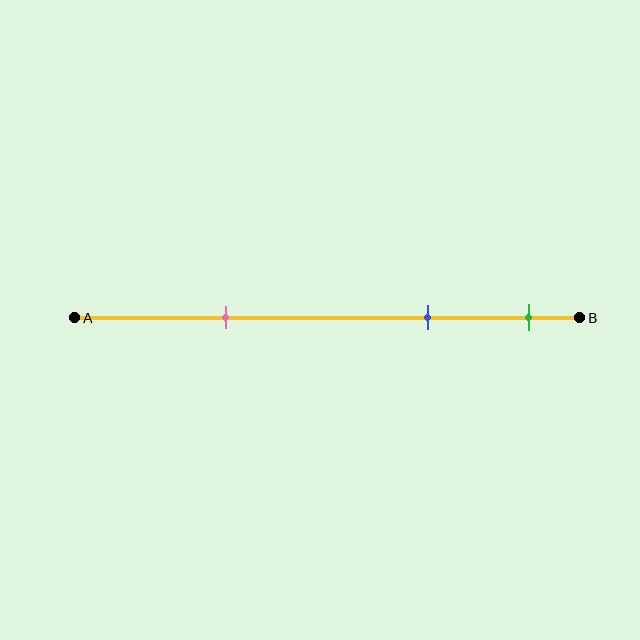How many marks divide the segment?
There are 3 marks dividing the segment.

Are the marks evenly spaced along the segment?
No, the marks are not evenly spaced.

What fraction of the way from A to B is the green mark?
The green mark is approximately 90% (0.9) of the way from A to B.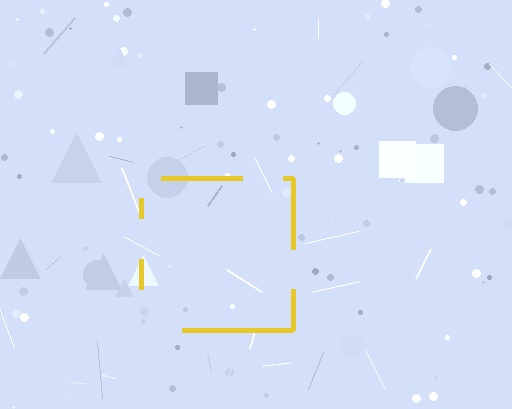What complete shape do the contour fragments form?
The contour fragments form a square.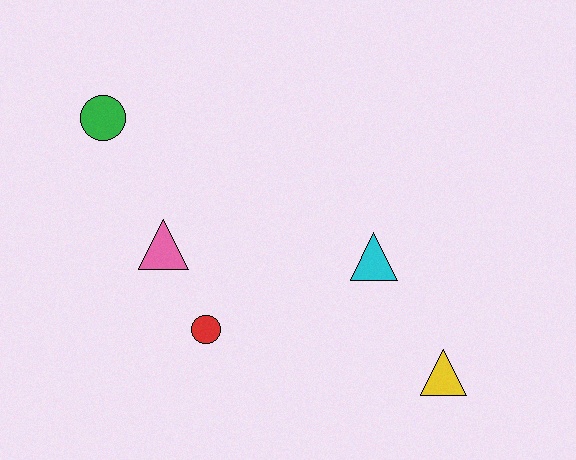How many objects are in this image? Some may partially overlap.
There are 5 objects.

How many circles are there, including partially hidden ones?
There are 2 circles.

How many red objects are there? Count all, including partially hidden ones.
There is 1 red object.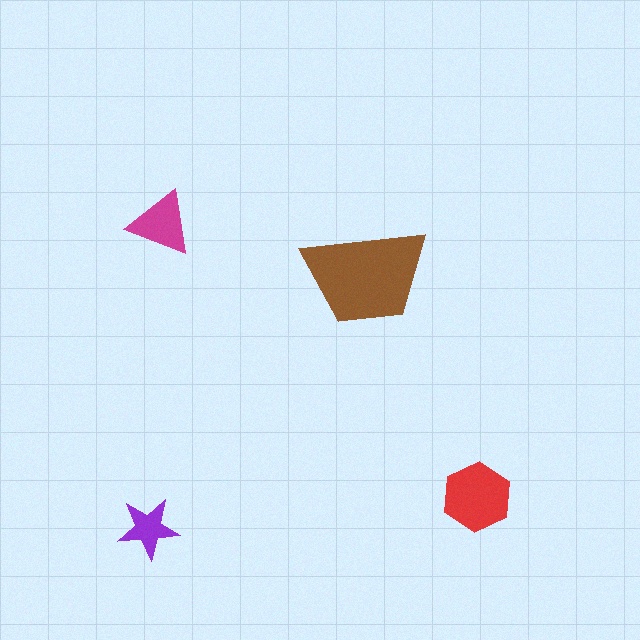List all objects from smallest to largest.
The purple star, the magenta triangle, the red hexagon, the brown trapezoid.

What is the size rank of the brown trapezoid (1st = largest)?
1st.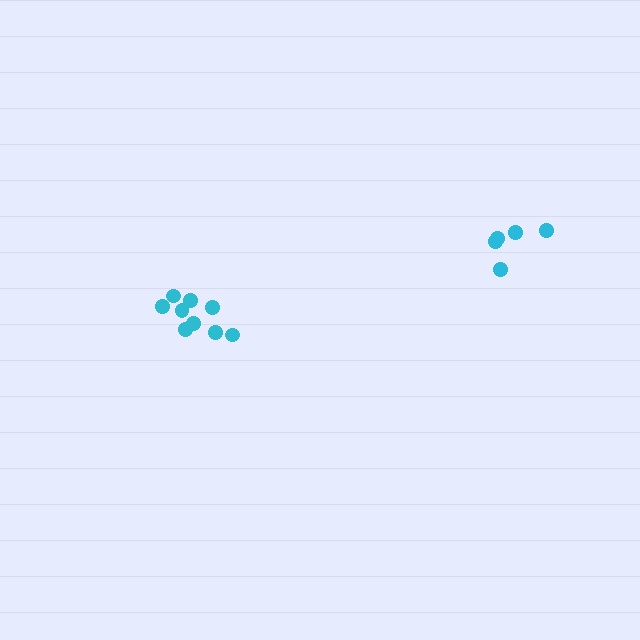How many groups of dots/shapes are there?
There are 2 groups.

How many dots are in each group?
Group 1: 5 dots, Group 2: 9 dots (14 total).